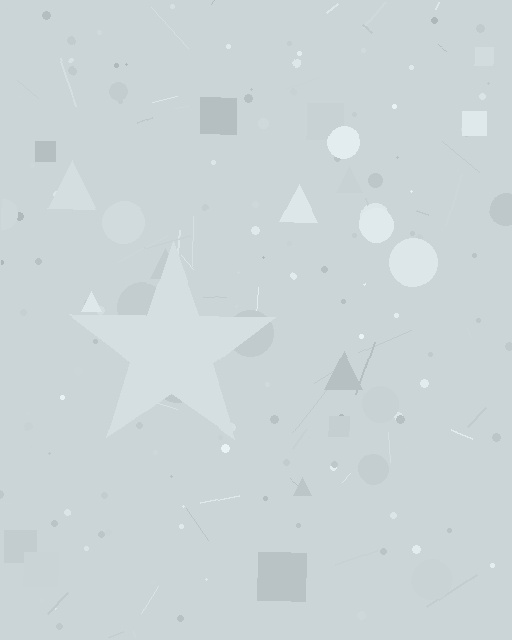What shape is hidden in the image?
A star is hidden in the image.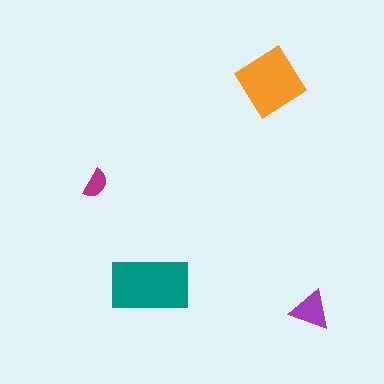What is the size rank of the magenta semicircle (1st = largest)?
4th.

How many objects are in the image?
There are 4 objects in the image.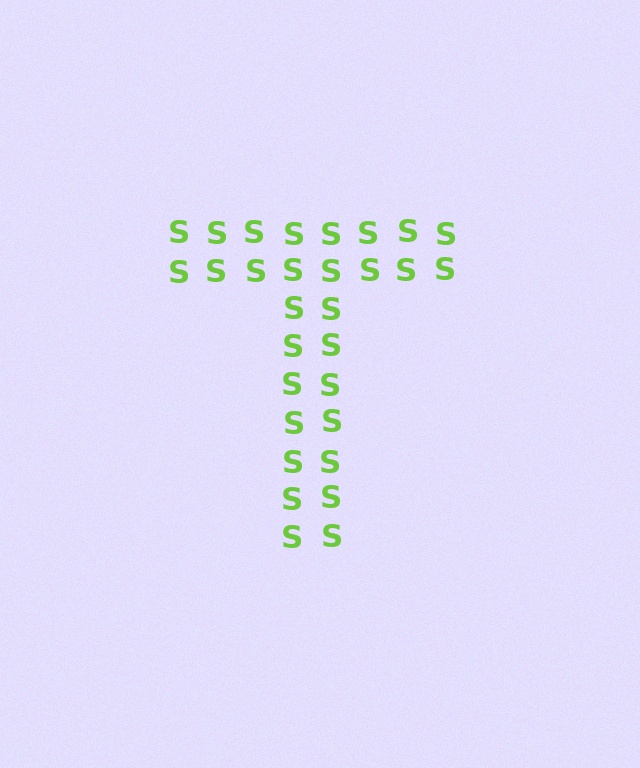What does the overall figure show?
The overall figure shows the letter T.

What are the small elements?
The small elements are letter S's.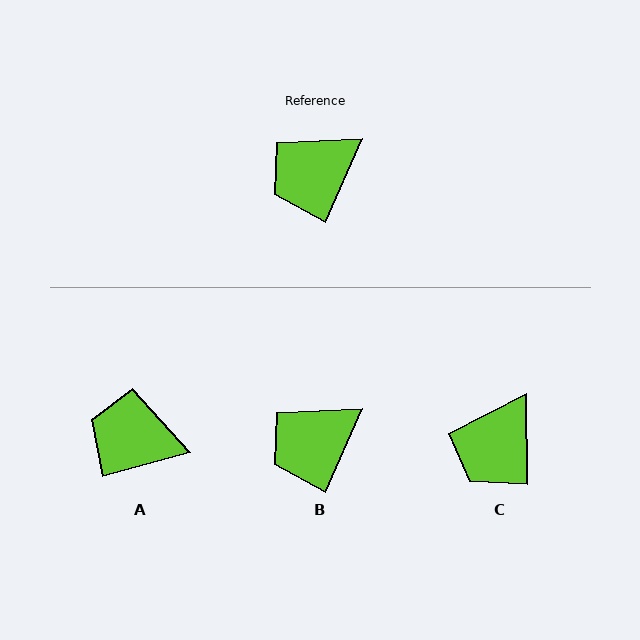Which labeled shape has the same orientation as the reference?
B.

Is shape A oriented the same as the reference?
No, it is off by about 51 degrees.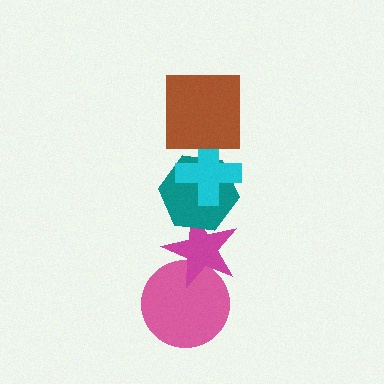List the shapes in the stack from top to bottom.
From top to bottom: the brown square, the cyan cross, the teal hexagon, the magenta star, the pink circle.